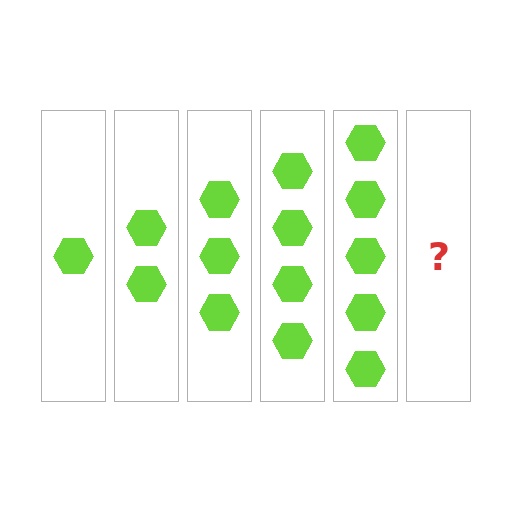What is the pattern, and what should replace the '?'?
The pattern is that each step adds one more hexagon. The '?' should be 6 hexagons.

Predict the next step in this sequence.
The next step is 6 hexagons.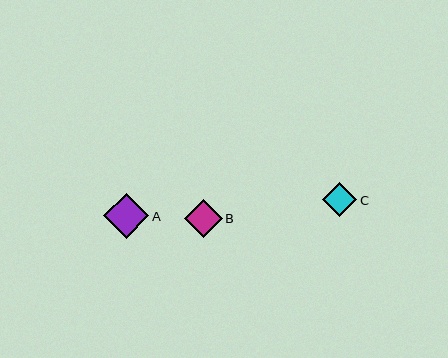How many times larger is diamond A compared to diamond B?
Diamond A is approximately 1.2 times the size of diamond B.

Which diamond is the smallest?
Diamond C is the smallest with a size of approximately 34 pixels.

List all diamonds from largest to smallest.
From largest to smallest: A, B, C.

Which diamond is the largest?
Diamond A is the largest with a size of approximately 45 pixels.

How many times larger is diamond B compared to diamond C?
Diamond B is approximately 1.1 times the size of diamond C.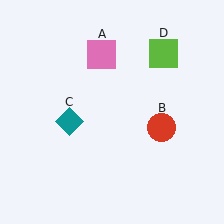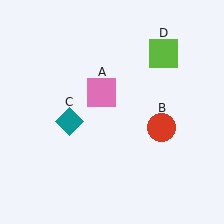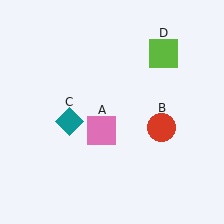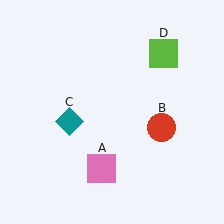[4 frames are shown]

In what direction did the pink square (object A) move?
The pink square (object A) moved down.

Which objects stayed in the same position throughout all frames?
Red circle (object B) and teal diamond (object C) and lime square (object D) remained stationary.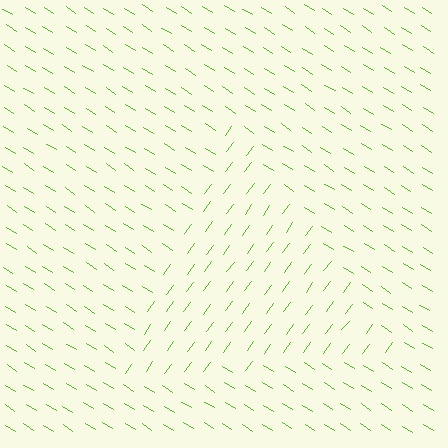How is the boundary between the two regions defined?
The boundary is defined purely by a change in line orientation (approximately 86 degrees difference). All lines are the same color and thickness.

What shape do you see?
I see a triangle.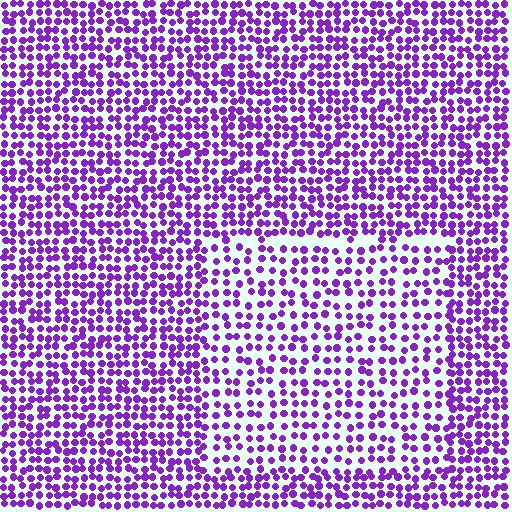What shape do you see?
I see a rectangle.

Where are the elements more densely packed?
The elements are more densely packed outside the rectangle boundary.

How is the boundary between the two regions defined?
The boundary is defined by a change in element density (approximately 1.6x ratio). All elements are the same color, size, and shape.